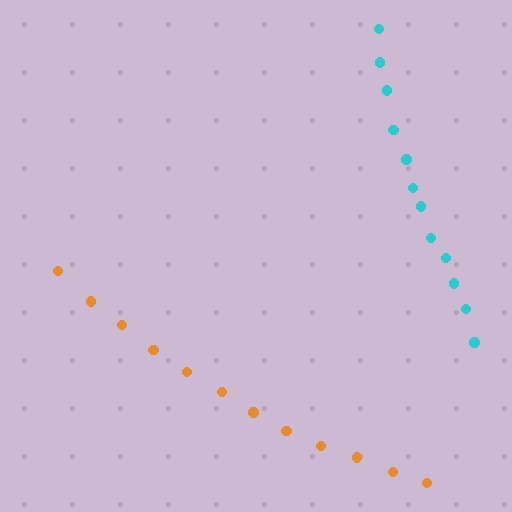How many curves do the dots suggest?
There are 2 distinct paths.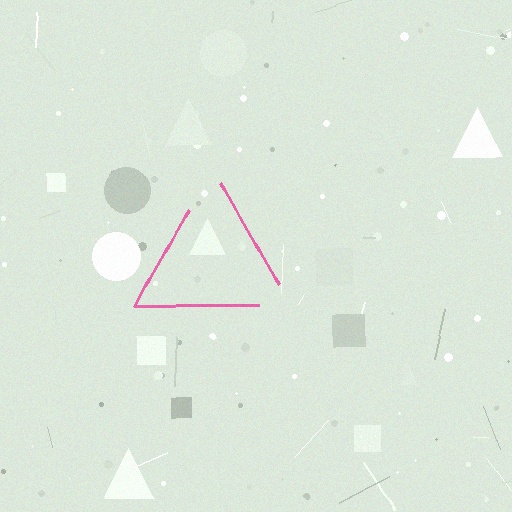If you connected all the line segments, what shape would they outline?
They would outline a triangle.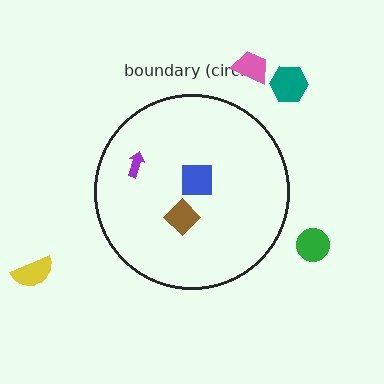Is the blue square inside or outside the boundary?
Inside.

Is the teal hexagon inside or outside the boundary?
Outside.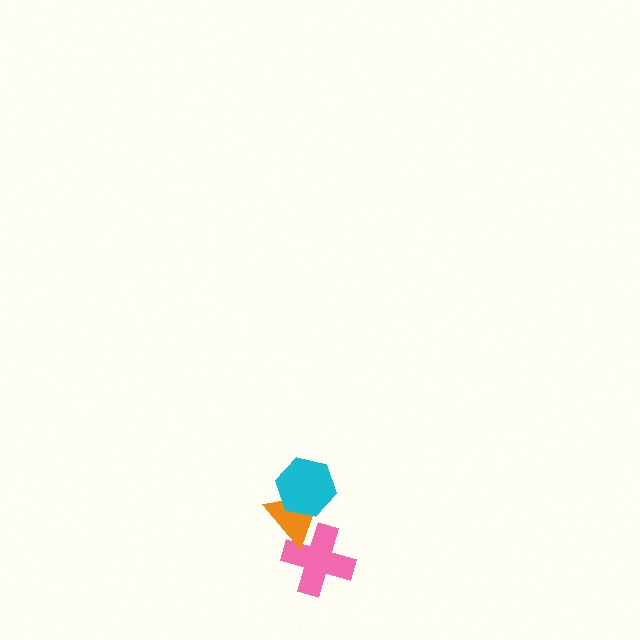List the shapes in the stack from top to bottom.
From top to bottom: the cyan hexagon, the orange triangle, the pink cross.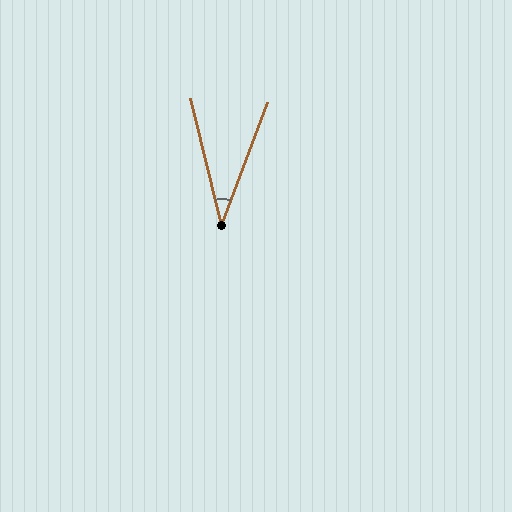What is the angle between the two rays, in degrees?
Approximately 34 degrees.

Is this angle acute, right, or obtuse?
It is acute.